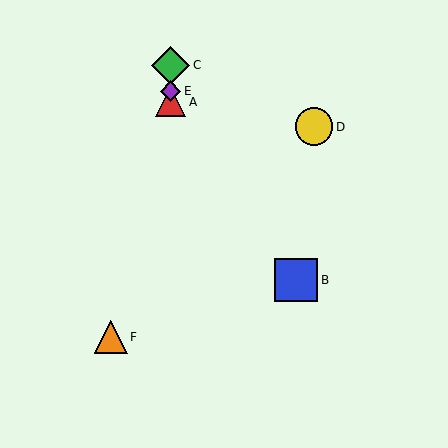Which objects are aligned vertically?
Objects A, C, E are aligned vertically.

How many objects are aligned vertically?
3 objects (A, C, E) are aligned vertically.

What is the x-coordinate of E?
Object E is at x≈171.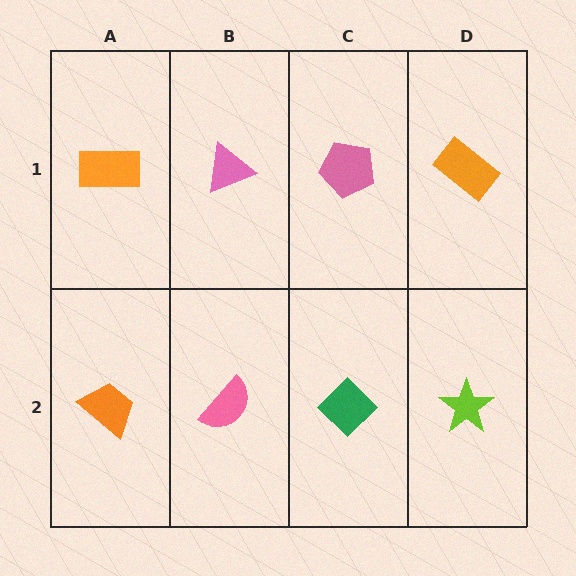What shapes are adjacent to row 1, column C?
A green diamond (row 2, column C), a pink triangle (row 1, column B), an orange rectangle (row 1, column D).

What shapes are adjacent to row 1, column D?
A lime star (row 2, column D), a pink pentagon (row 1, column C).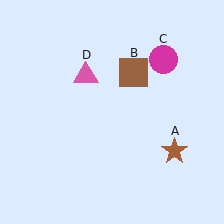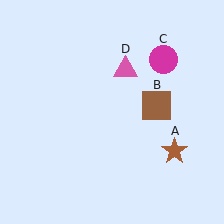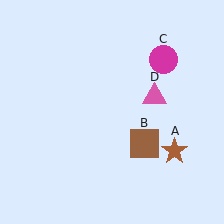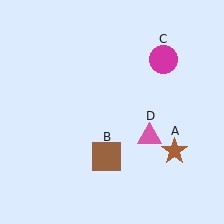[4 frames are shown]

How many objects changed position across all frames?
2 objects changed position: brown square (object B), pink triangle (object D).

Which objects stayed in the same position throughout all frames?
Brown star (object A) and magenta circle (object C) remained stationary.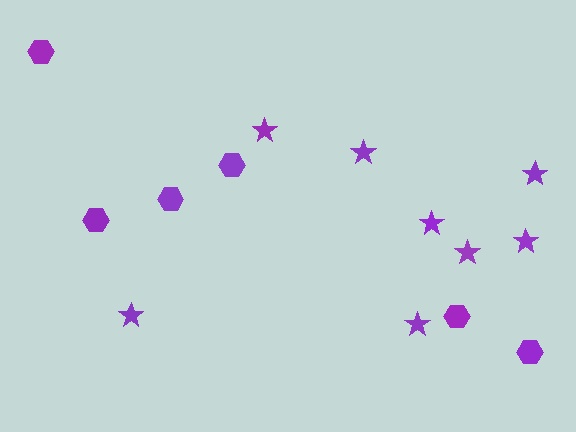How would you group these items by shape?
There are 2 groups: one group of hexagons (6) and one group of stars (8).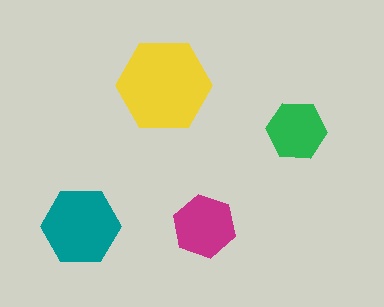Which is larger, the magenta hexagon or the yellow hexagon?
The yellow one.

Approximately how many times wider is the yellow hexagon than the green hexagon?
About 1.5 times wider.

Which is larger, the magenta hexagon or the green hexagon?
The magenta one.